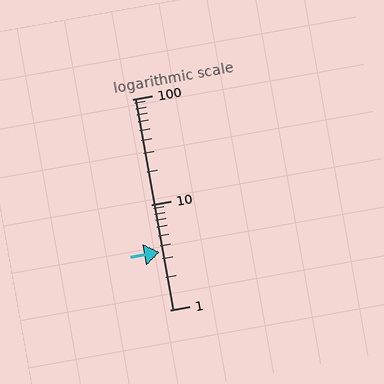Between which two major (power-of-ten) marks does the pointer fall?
The pointer is between 1 and 10.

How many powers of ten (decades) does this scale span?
The scale spans 2 decades, from 1 to 100.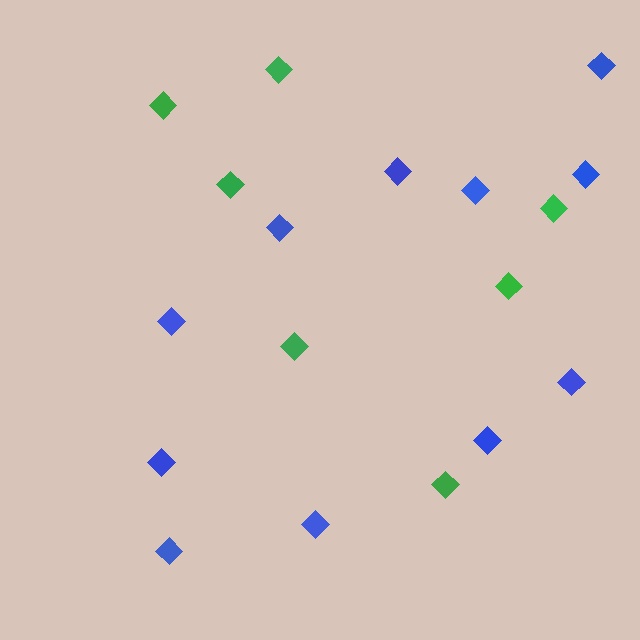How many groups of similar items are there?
There are 2 groups: one group of green diamonds (7) and one group of blue diamonds (11).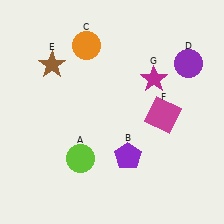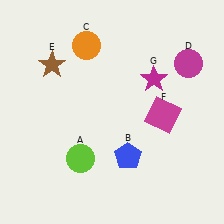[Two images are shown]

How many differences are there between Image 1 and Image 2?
There are 2 differences between the two images.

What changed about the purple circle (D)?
In Image 1, D is purple. In Image 2, it changed to magenta.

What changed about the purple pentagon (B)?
In Image 1, B is purple. In Image 2, it changed to blue.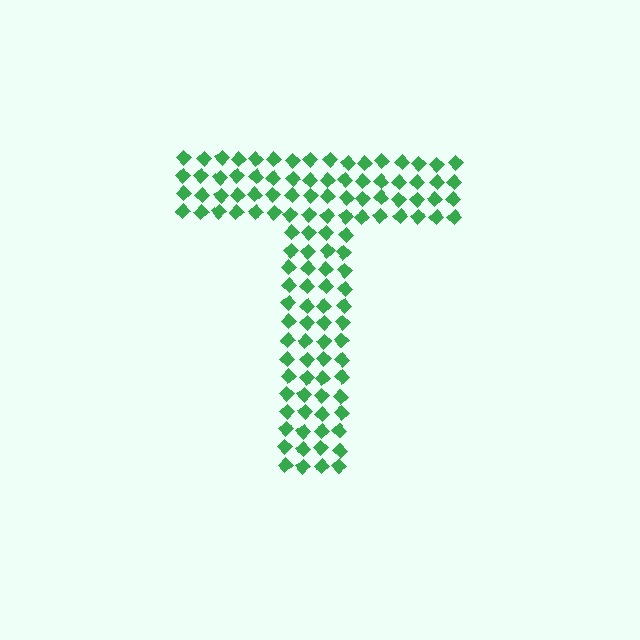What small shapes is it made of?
It is made of small diamonds.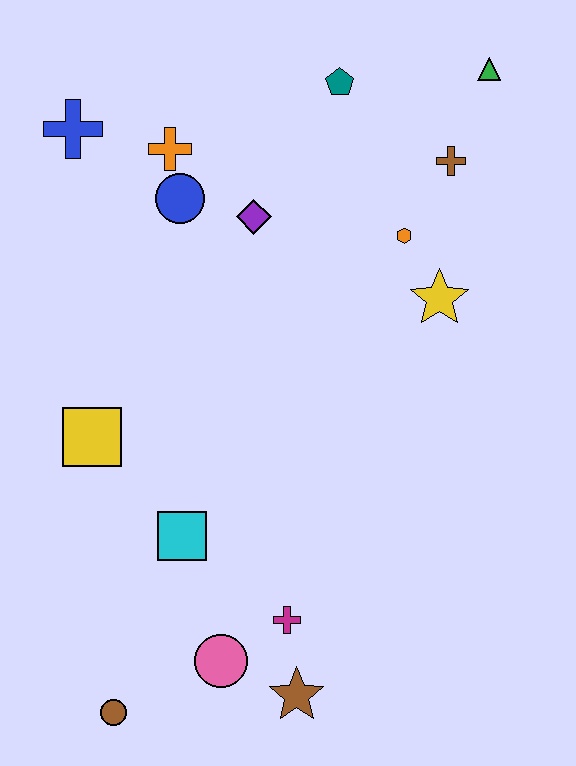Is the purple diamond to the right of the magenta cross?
No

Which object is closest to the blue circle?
The orange cross is closest to the blue circle.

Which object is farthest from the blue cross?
The brown star is farthest from the blue cross.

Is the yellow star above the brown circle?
Yes